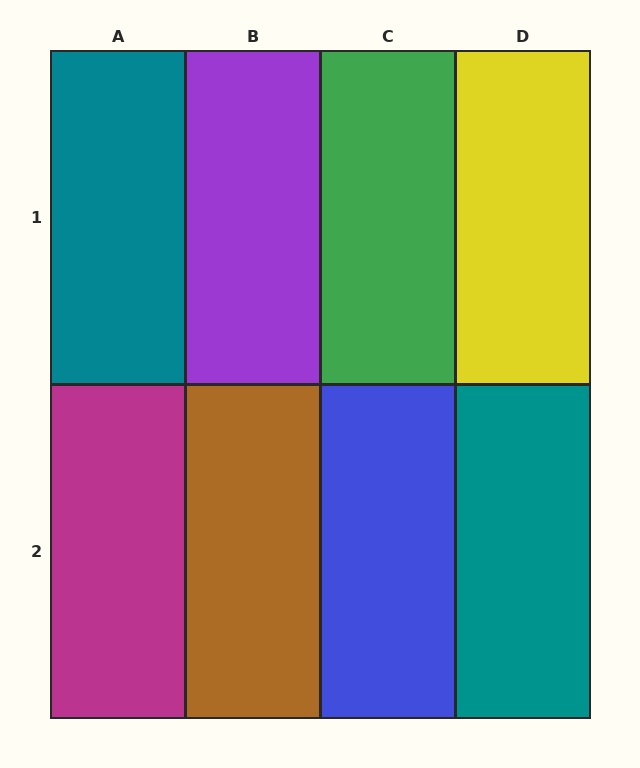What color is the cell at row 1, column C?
Green.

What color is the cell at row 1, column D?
Yellow.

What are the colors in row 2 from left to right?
Magenta, brown, blue, teal.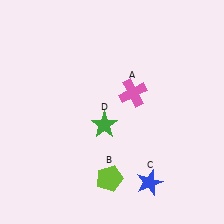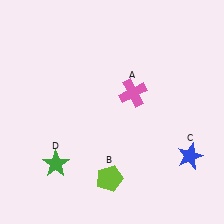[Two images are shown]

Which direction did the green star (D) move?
The green star (D) moved left.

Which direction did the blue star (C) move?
The blue star (C) moved right.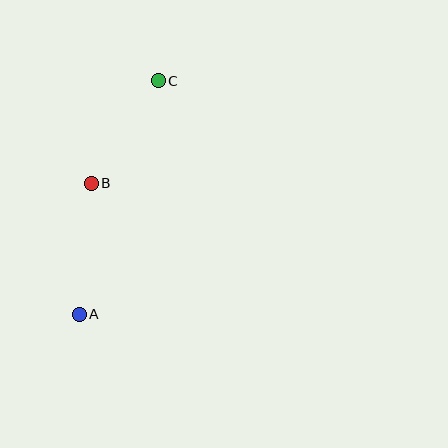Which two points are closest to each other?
Points B and C are closest to each other.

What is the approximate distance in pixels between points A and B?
The distance between A and B is approximately 132 pixels.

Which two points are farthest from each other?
Points A and C are farthest from each other.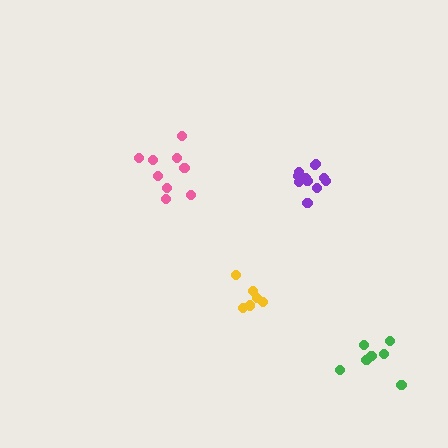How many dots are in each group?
Group 1: 7 dots, Group 2: 11 dots, Group 3: 6 dots, Group 4: 9 dots (33 total).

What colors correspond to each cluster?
The clusters are colored: green, purple, yellow, pink.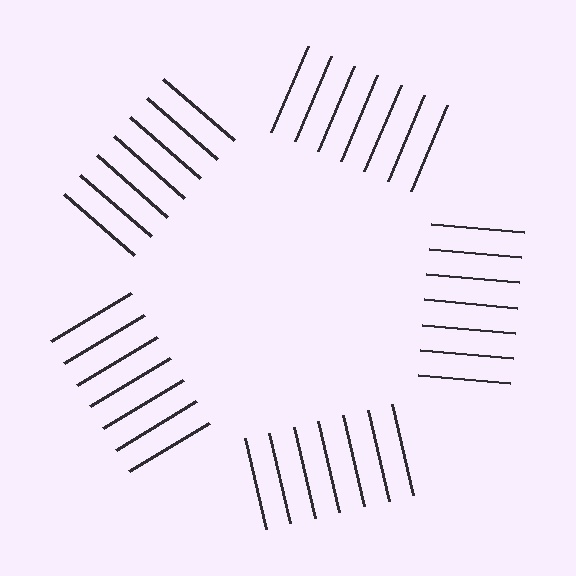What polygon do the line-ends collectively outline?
An illusory pentagon — the line segments terminate on its edges but no continuous stroke is drawn.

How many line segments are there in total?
35 — 7 along each of the 5 edges.